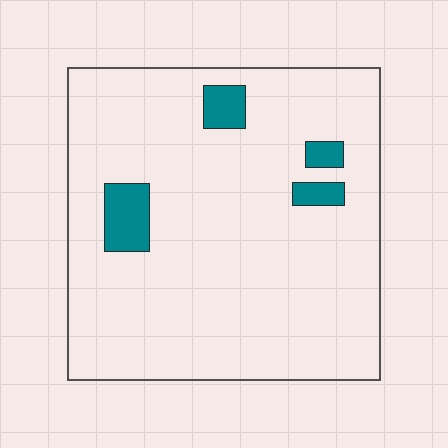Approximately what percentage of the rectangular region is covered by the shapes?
Approximately 5%.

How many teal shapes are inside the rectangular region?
4.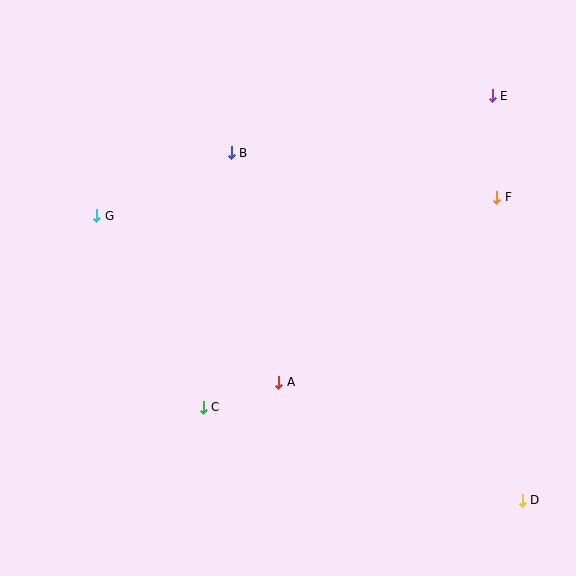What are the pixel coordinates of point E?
Point E is at (492, 96).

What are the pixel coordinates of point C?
Point C is at (203, 407).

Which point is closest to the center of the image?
Point A at (279, 382) is closest to the center.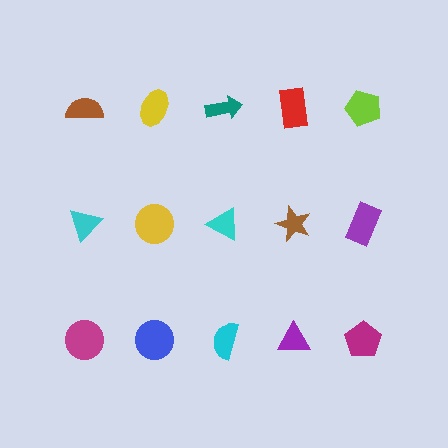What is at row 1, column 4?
A red rectangle.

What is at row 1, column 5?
A lime pentagon.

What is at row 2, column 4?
A brown star.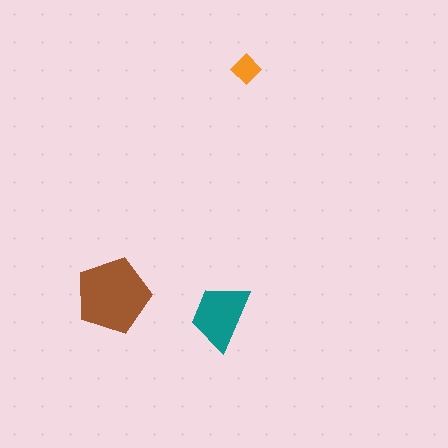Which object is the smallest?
The orange diamond.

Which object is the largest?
The brown pentagon.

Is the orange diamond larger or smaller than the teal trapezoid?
Smaller.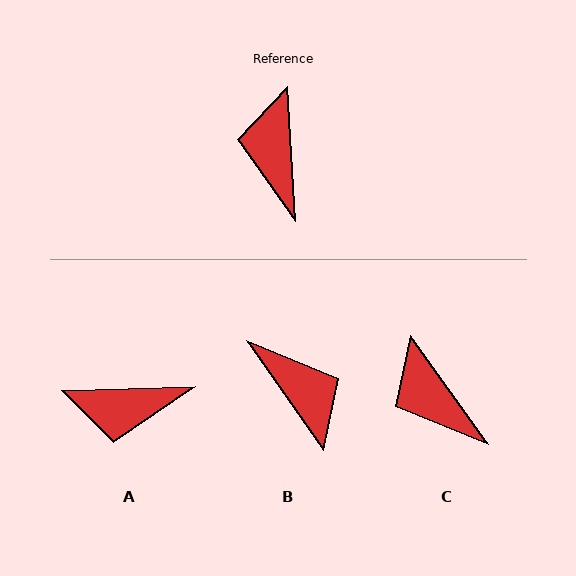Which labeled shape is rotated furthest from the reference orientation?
B, about 148 degrees away.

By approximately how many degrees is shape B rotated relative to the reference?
Approximately 148 degrees clockwise.